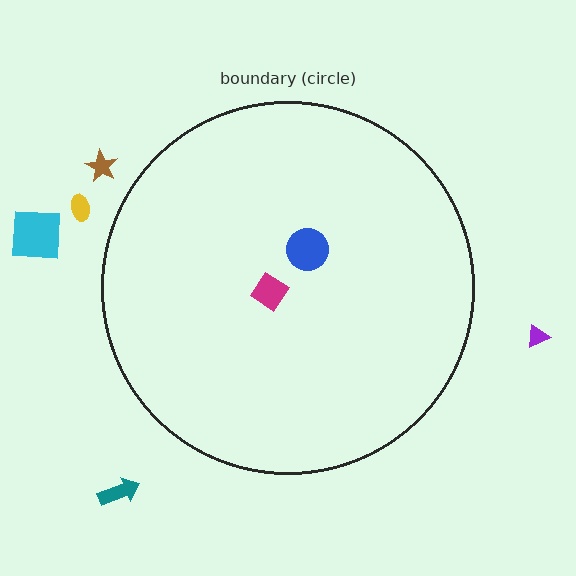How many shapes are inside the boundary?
2 inside, 5 outside.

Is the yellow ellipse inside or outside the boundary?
Outside.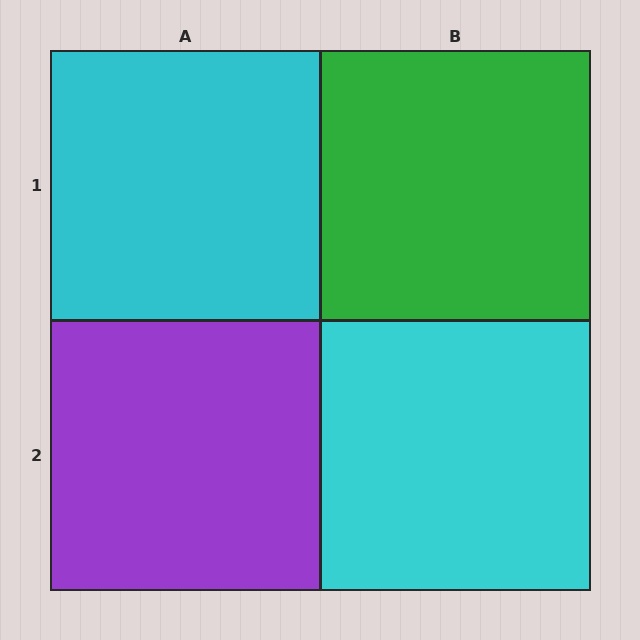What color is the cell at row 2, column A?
Purple.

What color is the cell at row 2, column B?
Cyan.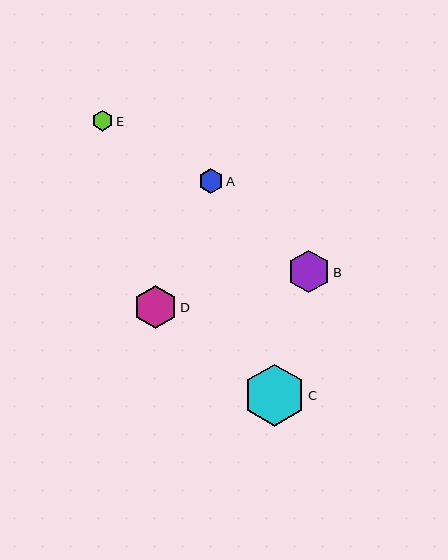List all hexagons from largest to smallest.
From largest to smallest: C, D, B, A, E.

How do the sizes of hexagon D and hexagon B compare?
Hexagon D and hexagon B are approximately the same size.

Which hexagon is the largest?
Hexagon C is the largest with a size of approximately 62 pixels.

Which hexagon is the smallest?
Hexagon E is the smallest with a size of approximately 21 pixels.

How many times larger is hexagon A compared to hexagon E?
Hexagon A is approximately 1.2 times the size of hexagon E.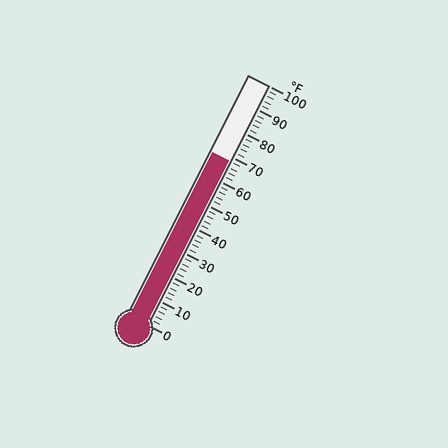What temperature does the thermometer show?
The thermometer shows approximately 68°F.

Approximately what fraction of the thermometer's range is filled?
The thermometer is filled to approximately 70% of its range.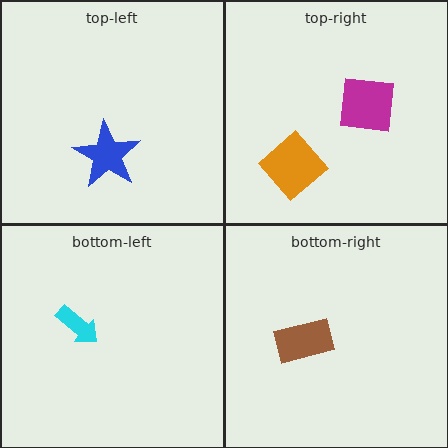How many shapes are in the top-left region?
1.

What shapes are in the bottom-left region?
The cyan arrow.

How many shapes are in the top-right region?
2.